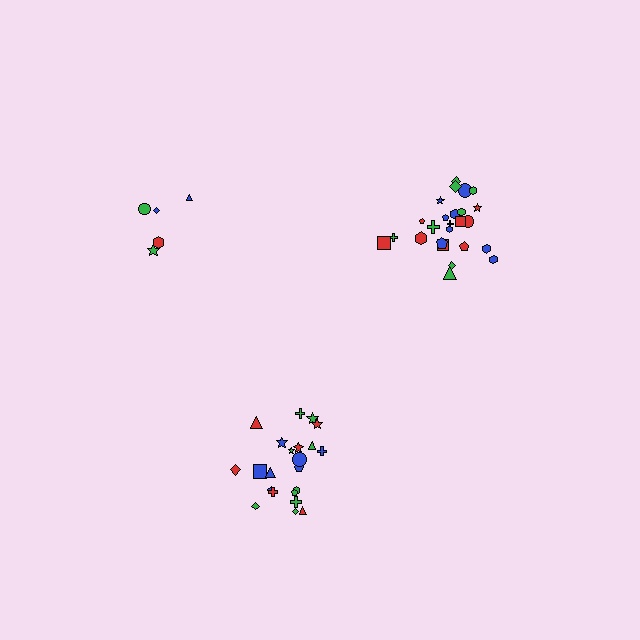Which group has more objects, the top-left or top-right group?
The top-right group.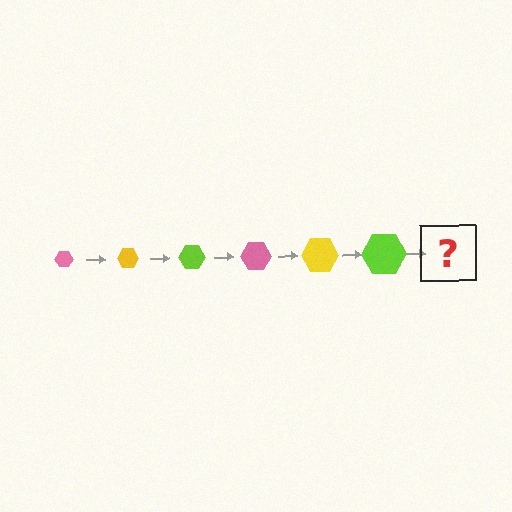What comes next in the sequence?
The next element should be a pink hexagon, larger than the previous one.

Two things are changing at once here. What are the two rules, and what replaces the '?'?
The two rules are that the hexagon grows larger each step and the color cycles through pink, yellow, and lime. The '?' should be a pink hexagon, larger than the previous one.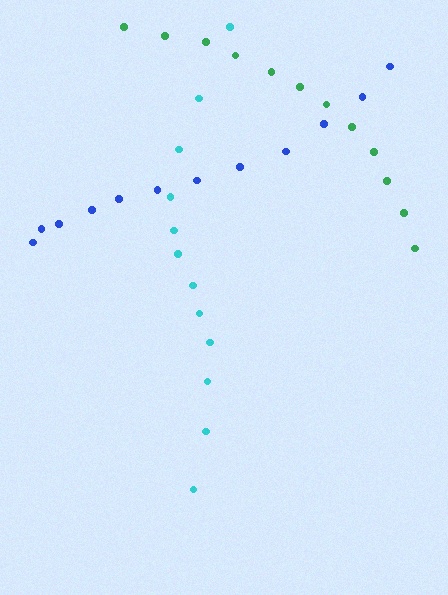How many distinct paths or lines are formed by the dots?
There are 3 distinct paths.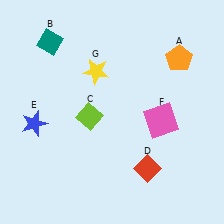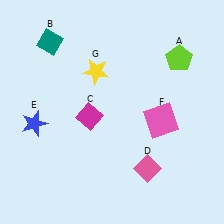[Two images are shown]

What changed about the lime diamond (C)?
In Image 1, C is lime. In Image 2, it changed to magenta.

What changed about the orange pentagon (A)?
In Image 1, A is orange. In Image 2, it changed to lime.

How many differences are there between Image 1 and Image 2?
There are 3 differences between the two images.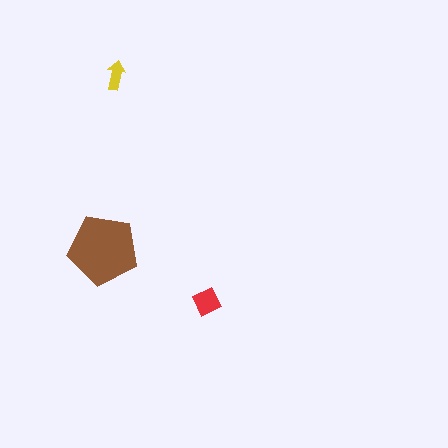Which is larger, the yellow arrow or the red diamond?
The red diamond.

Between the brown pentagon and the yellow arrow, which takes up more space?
The brown pentagon.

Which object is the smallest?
The yellow arrow.